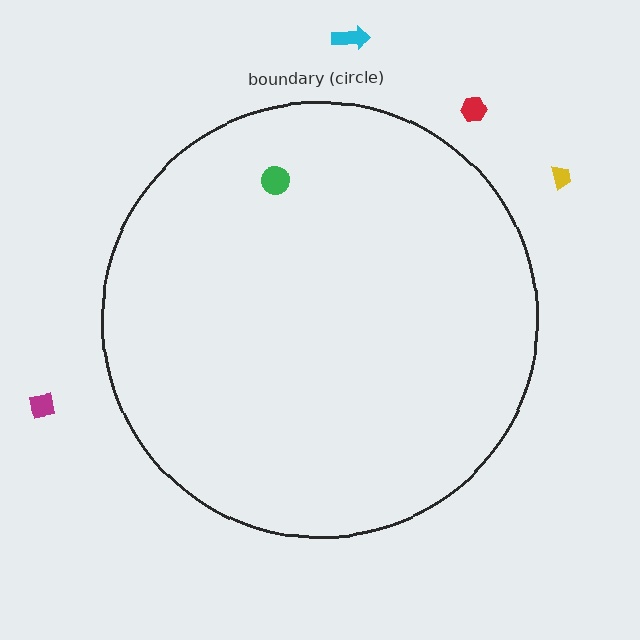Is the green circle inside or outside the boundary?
Inside.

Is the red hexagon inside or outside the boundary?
Outside.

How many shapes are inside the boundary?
1 inside, 4 outside.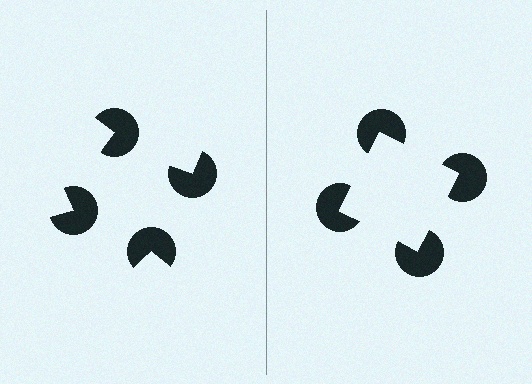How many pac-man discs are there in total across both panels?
8 — 4 on each side.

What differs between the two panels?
The pac-man discs are positioned identically on both sides; only the wedge orientations differ. On the right they align to a square; on the left they are misaligned.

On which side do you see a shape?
An illusory square appears on the right side. On the left side the wedge cuts are rotated, so no coherent shape forms.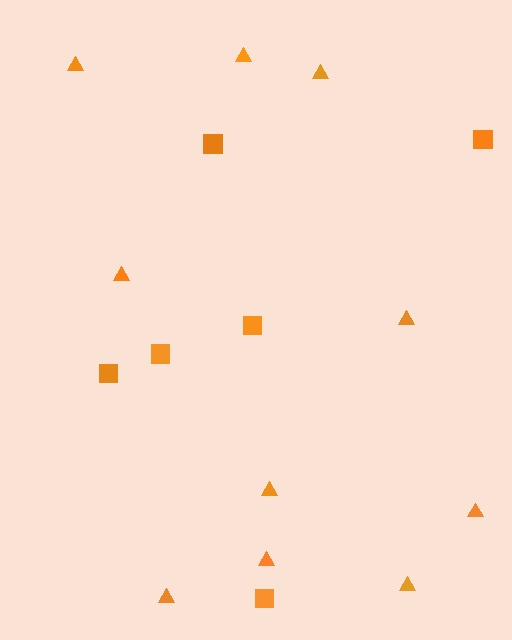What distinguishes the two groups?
There are 2 groups: one group of squares (6) and one group of triangles (10).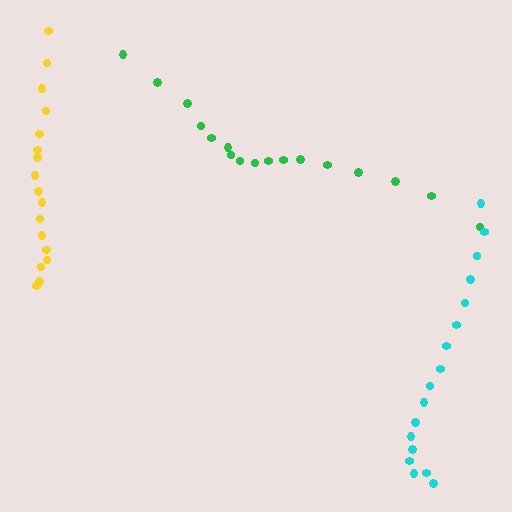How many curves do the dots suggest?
There are 3 distinct paths.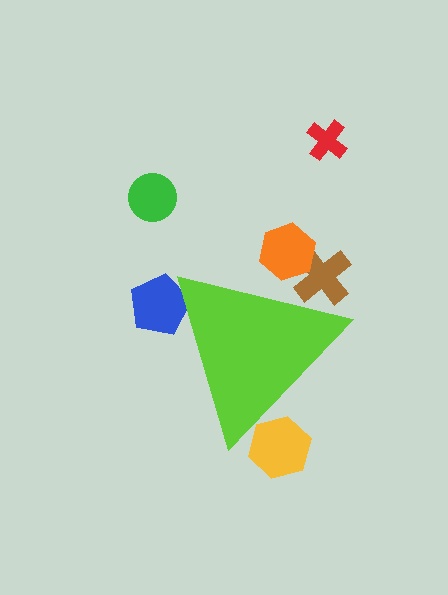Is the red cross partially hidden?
No, the red cross is fully visible.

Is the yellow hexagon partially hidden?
Yes, the yellow hexagon is partially hidden behind the lime triangle.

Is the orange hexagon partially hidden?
Yes, the orange hexagon is partially hidden behind the lime triangle.